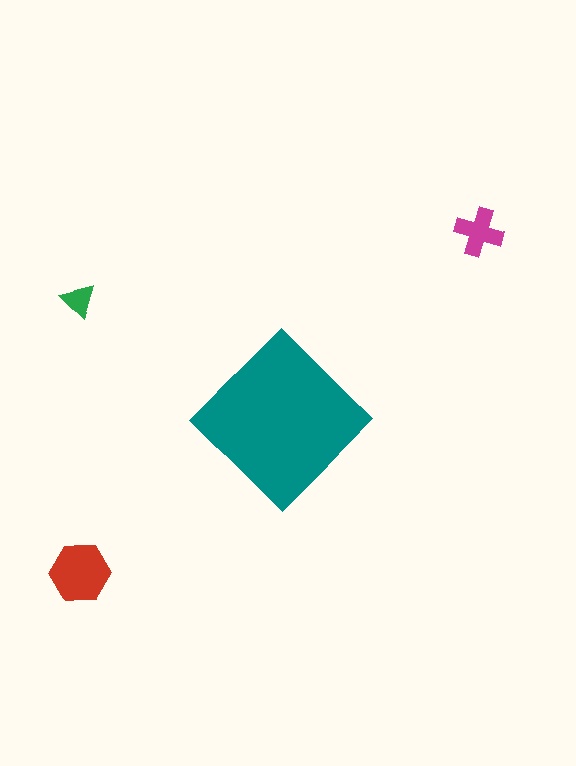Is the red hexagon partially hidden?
No, the red hexagon is fully visible.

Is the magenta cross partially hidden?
No, the magenta cross is fully visible.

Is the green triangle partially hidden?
No, the green triangle is fully visible.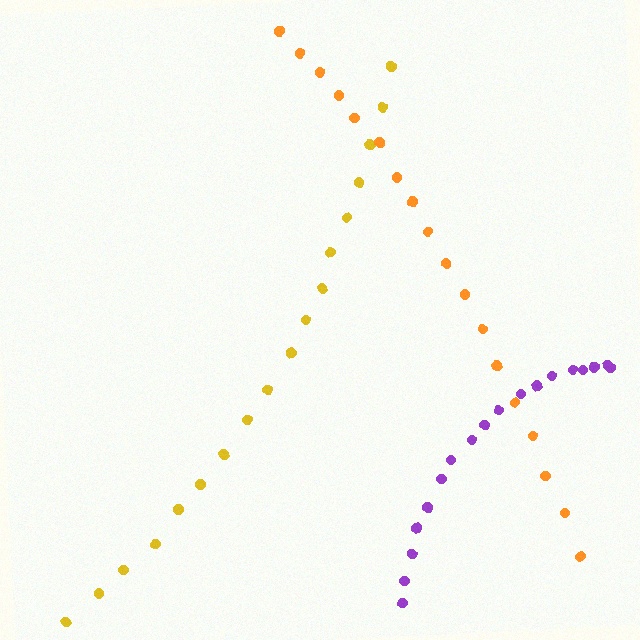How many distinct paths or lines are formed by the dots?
There are 3 distinct paths.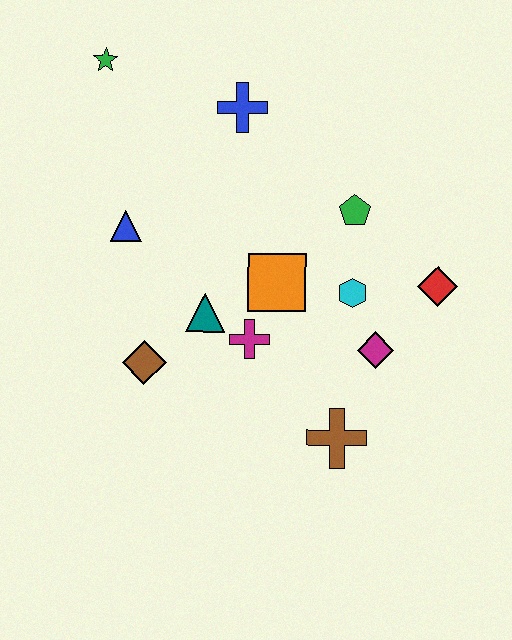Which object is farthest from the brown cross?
The green star is farthest from the brown cross.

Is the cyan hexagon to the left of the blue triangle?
No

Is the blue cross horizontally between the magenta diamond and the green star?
Yes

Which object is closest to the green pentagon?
The cyan hexagon is closest to the green pentagon.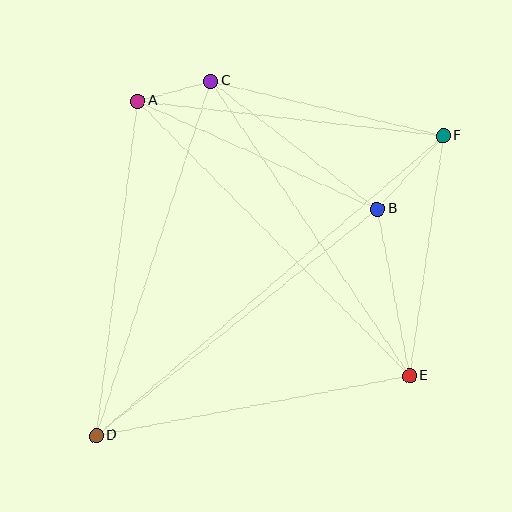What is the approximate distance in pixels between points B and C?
The distance between B and C is approximately 210 pixels.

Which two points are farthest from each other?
Points D and F are farthest from each other.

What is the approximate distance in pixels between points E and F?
The distance between E and F is approximately 242 pixels.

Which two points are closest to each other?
Points A and C are closest to each other.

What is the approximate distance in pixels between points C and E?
The distance between C and E is approximately 355 pixels.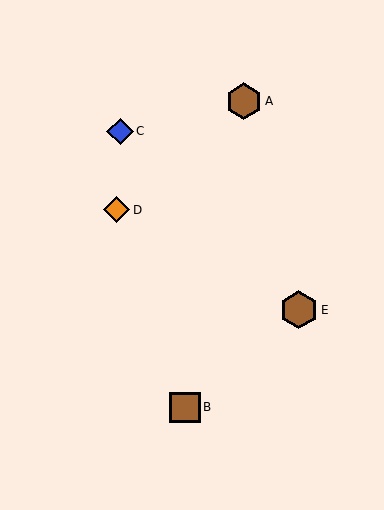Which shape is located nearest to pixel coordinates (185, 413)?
The brown square (labeled B) at (185, 407) is nearest to that location.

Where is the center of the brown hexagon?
The center of the brown hexagon is at (244, 101).